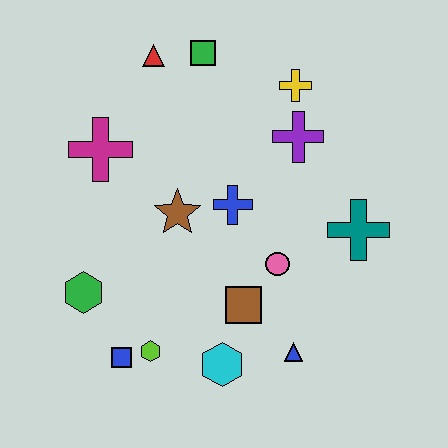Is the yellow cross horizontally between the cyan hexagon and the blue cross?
No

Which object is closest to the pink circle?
The brown square is closest to the pink circle.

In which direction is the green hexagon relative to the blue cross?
The green hexagon is to the left of the blue cross.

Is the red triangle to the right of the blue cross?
No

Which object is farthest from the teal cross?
The green hexagon is farthest from the teal cross.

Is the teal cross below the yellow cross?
Yes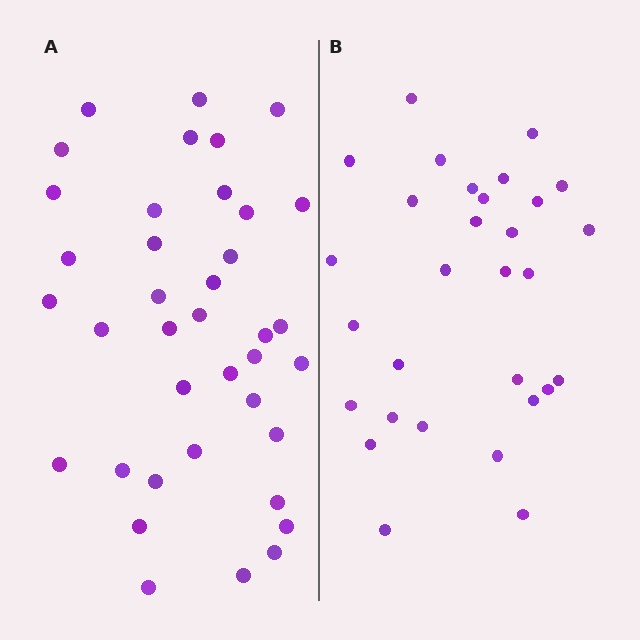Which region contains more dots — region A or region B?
Region A (the left region) has more dots.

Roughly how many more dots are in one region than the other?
Region A has roughly 8 or so more dots than region B.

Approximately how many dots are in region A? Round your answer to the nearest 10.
About 40 dots. (The exact count is 38, which rounds to 40.)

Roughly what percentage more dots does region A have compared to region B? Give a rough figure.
About 25% more.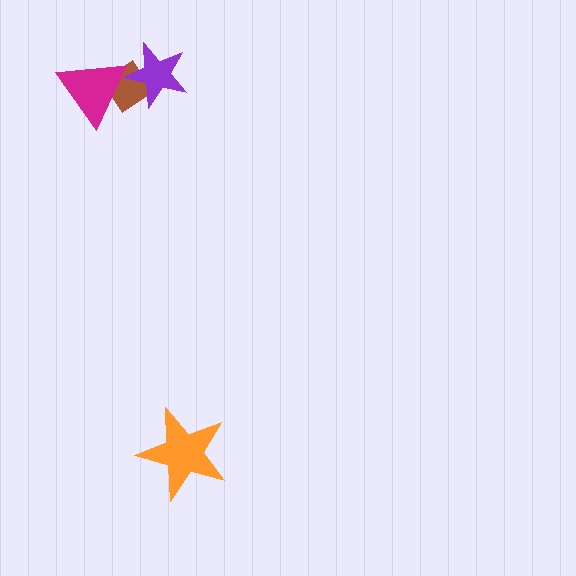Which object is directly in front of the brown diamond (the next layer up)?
The magenta triangle is directly in front of the brown diamond.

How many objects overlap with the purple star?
2 objects overlap with the purple star.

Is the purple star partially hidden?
No, no other shape covers it.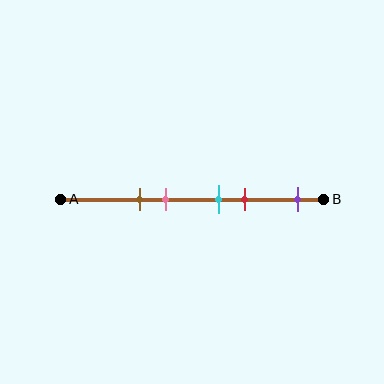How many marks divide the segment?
There are 5 marks dividing the segment.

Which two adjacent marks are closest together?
The cyan and red marks are the closest adjacent pair.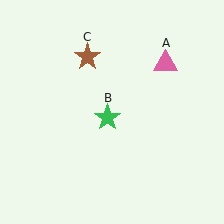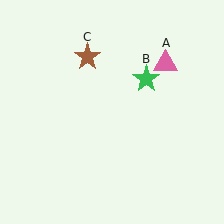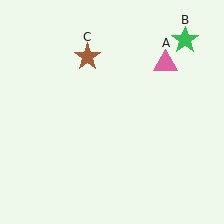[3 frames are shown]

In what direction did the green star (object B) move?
The green star (object B) moved up and to the right.